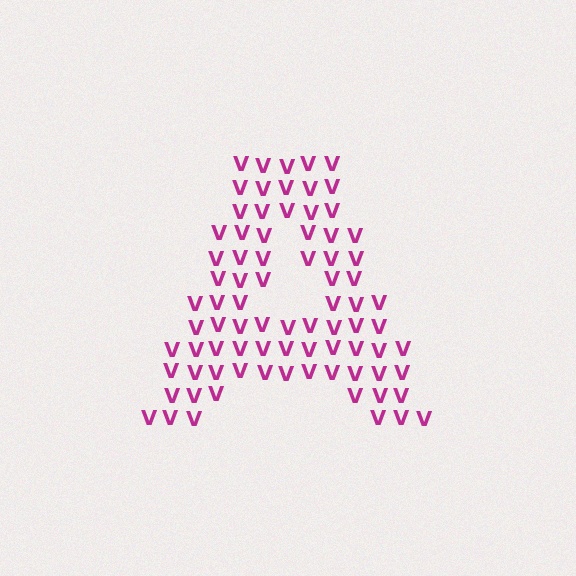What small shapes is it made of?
It is made of small letter V's.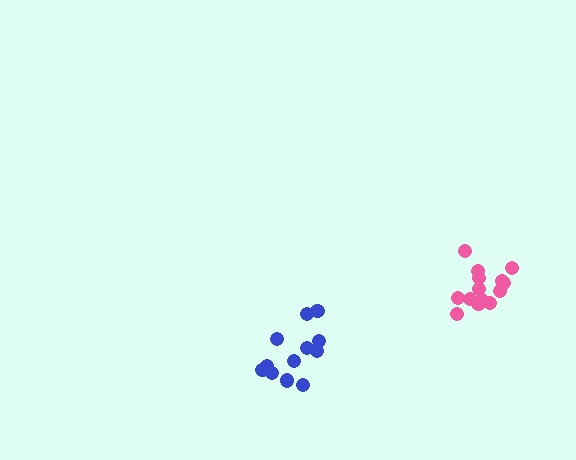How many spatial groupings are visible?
There are 2 spatial groupings.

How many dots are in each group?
Group 1: 12 dots, Group 2: 14 dots (26 total).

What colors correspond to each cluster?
The clusters are colored: blue, pink.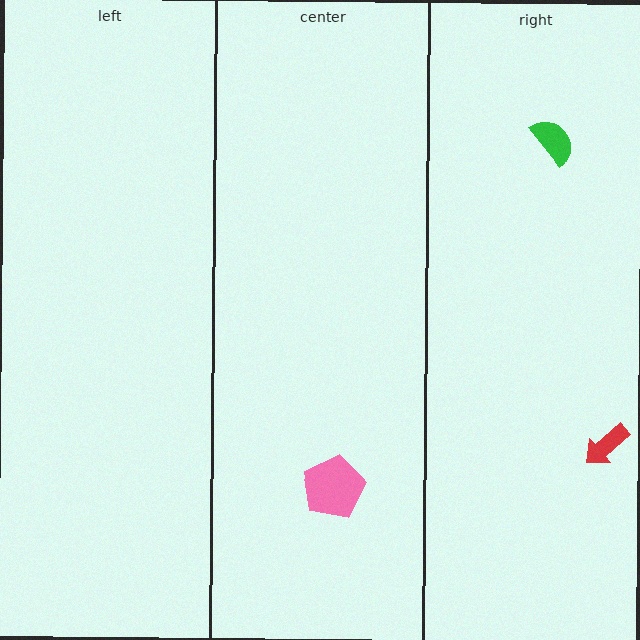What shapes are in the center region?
The pink pentagon.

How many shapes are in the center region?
1.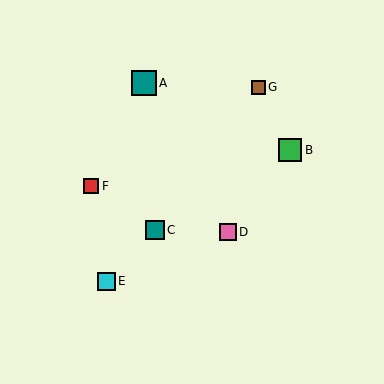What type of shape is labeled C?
Shape C is a teal square.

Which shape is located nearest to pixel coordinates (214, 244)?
The pink square (labeled D) at (228, 232) is nearest to that location.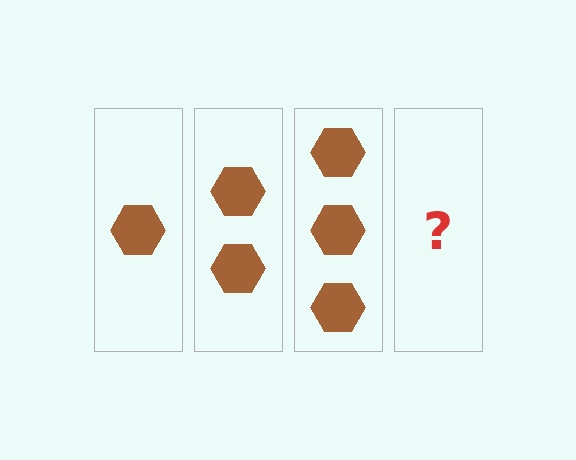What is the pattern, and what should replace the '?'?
The pattern is that each step adds one more hexagon. The '?' should be 4 hexagons.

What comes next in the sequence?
The next element should be 4 hexagons.